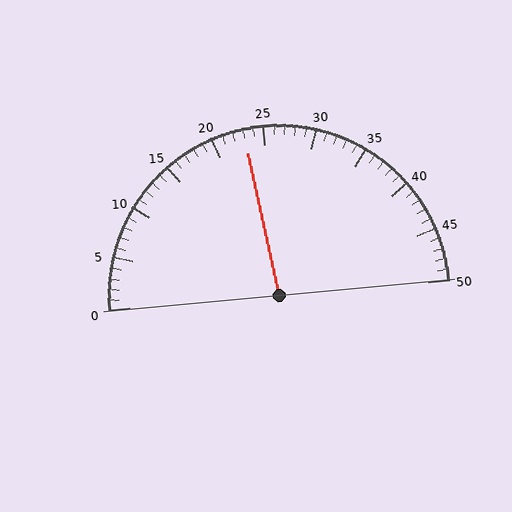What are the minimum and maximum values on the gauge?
The gauge ranges from 0 to 50.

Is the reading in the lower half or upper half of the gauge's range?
The reading is in the lower half of the range (0 to 50).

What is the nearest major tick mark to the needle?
The nearest major tick mark is 25.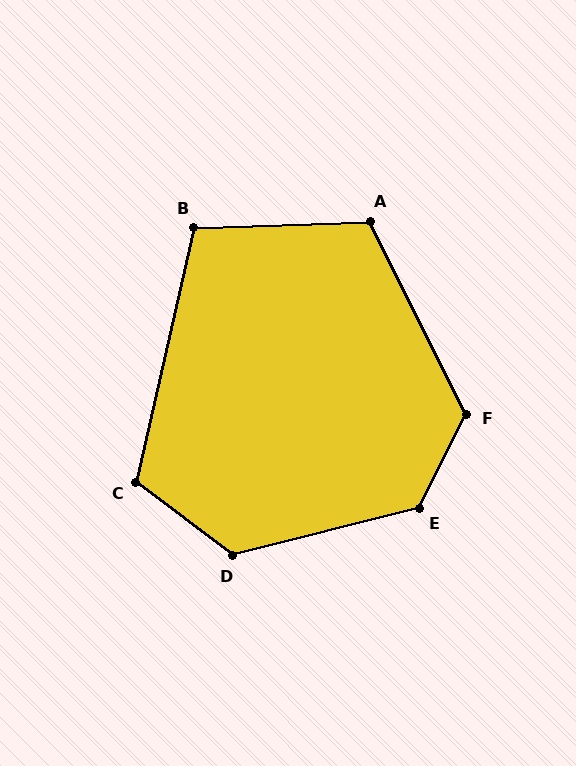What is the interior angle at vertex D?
Approximately 128 degrees (obtuse).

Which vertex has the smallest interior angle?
B, at approximately 105 degrees.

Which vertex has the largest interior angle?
E, at approximately 131 degrees.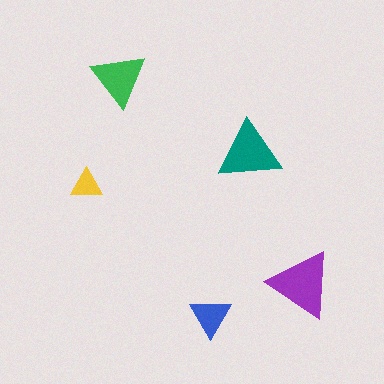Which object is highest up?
The green triangle is topmost.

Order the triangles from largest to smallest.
the purple one, the teal one, the green one, the blue one, the yellow one.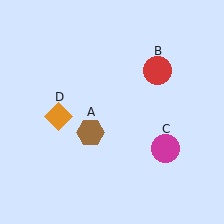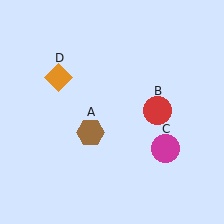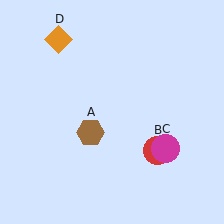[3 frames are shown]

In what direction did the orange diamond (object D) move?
The orange diamond (object D) moved up.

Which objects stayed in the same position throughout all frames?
Brown hexagon (object A) and magenta circle (object C) remained stationary.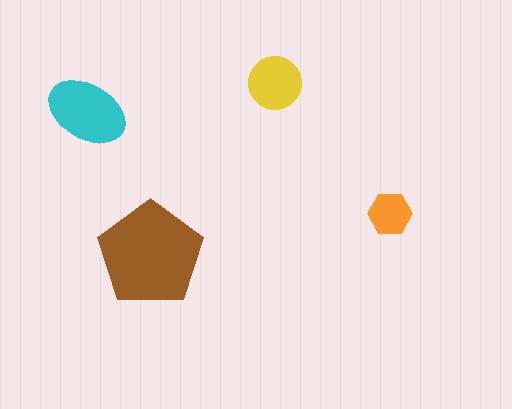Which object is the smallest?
The orange hexagon.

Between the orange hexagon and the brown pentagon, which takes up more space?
The brown pentagon.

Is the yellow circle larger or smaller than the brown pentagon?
Smaller.